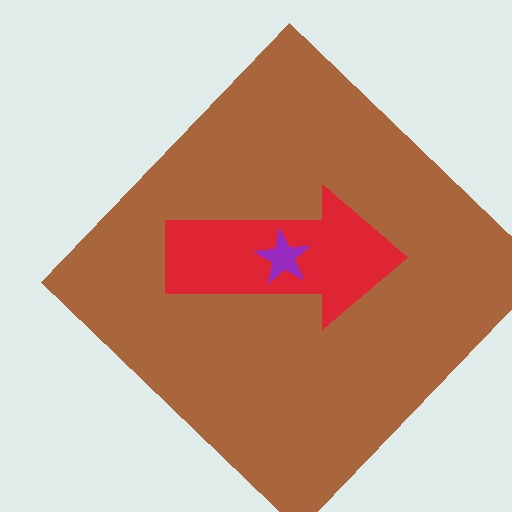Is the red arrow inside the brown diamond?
Yes.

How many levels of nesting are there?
3.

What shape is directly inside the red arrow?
The purple star.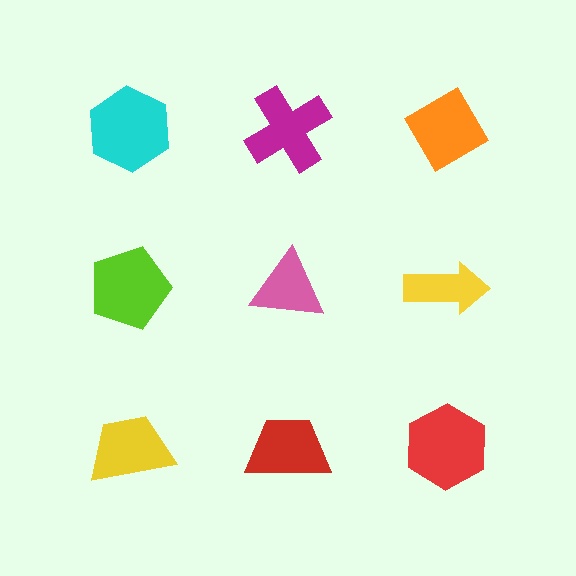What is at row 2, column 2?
A pink triangle.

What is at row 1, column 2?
A magenta cross.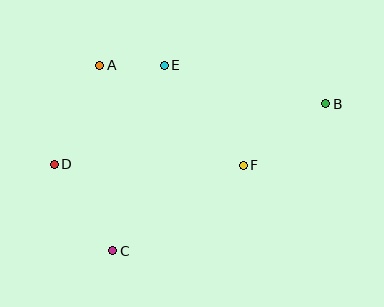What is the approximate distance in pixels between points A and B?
The distance between A and B is approximately 229 pixels.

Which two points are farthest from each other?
Points B and D are farthest from each other.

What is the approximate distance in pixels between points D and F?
The distance between D and F is approximately 189 pixels.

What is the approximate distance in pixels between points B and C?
The distance between B and C is approximately 259 pixels.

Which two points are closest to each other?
Points A and E are closest to each other.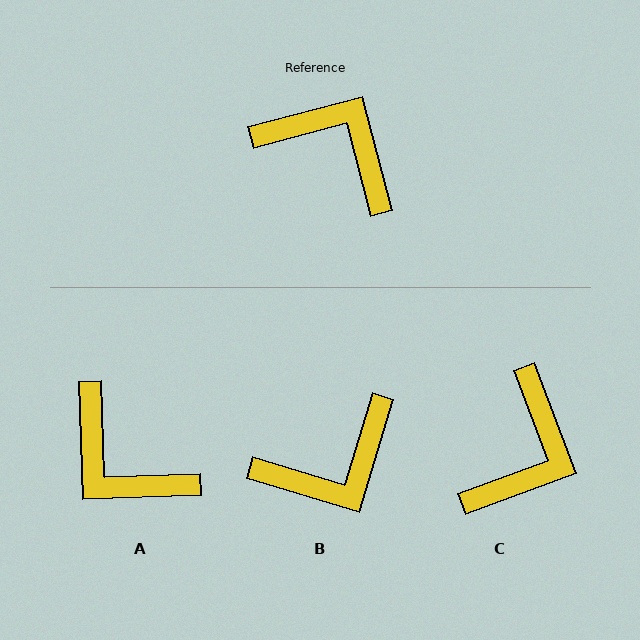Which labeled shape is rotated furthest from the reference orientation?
A, about 167 degrees away.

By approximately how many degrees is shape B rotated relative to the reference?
Approximately 122 degrees clockwise.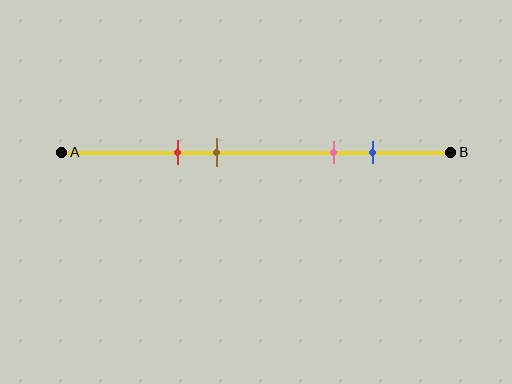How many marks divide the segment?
There are 4 marks dividing the segment.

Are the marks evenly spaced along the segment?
No, the marks are not evenly spaced.